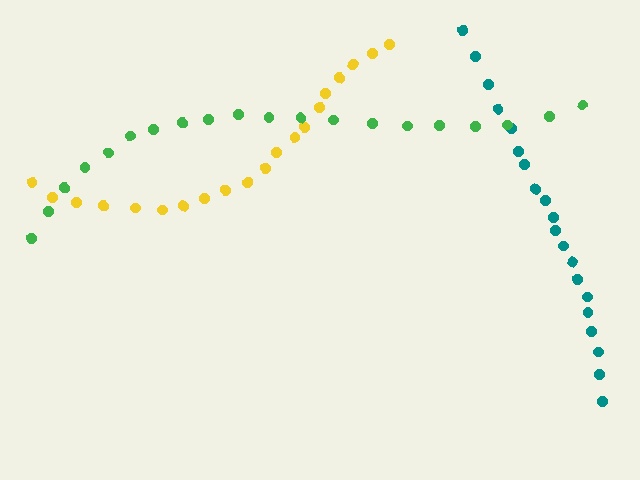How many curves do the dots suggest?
There are 3 distinct paths.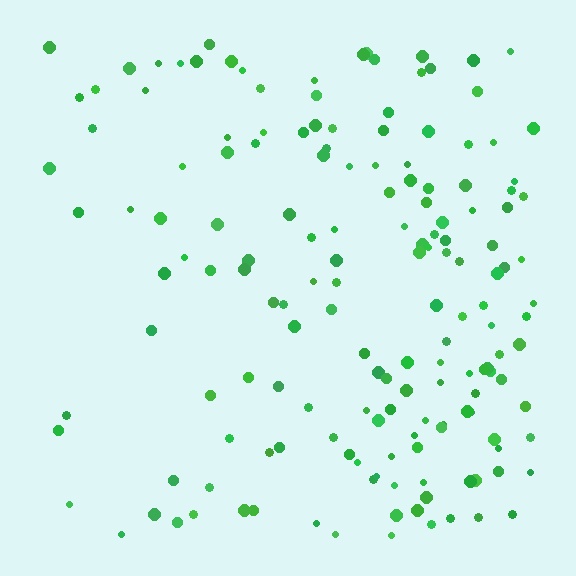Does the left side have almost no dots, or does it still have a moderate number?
Still a moderate number, just noticeably fewer than the right.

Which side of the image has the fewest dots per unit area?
The left.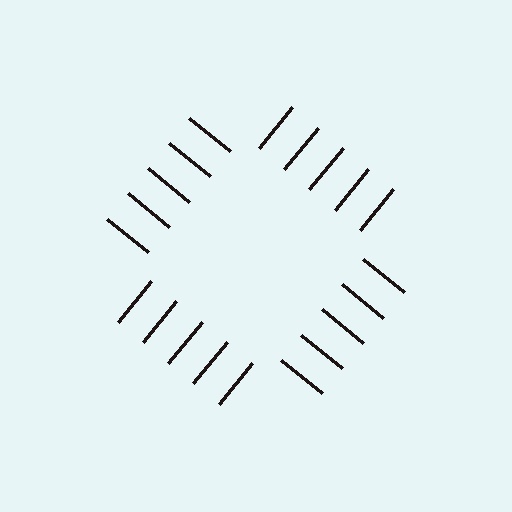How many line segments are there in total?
20 — 5 along each of the 4 edges.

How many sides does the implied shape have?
4 sides — the line-ends trace a square.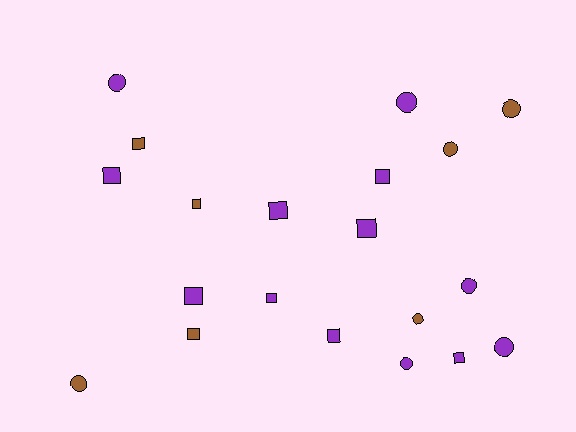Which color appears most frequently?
Purple, with 13 objects.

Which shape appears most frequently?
Square, with 11 objects.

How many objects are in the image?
There are 20 objects.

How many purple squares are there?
There are 8 purple squares.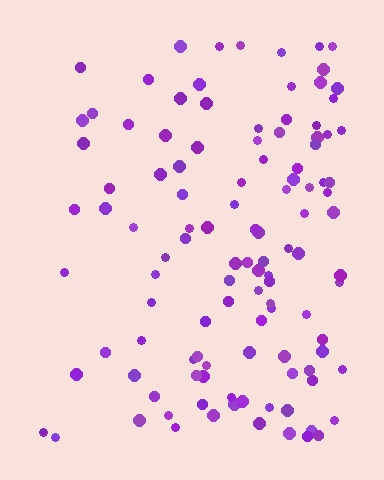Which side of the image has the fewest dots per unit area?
The left.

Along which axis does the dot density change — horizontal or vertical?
Horizontal.